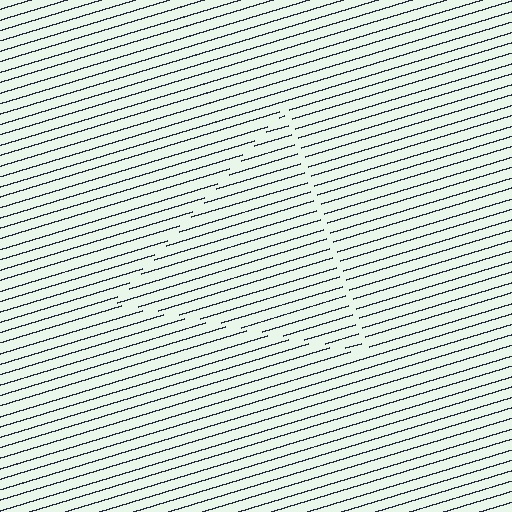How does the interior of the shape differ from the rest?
The interior of the shape contains the same grating, shifted by half a period — the contour is defined by the phase discontinuity where line-ends from the inner and outer gratings abut.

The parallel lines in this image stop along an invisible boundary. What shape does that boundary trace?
An illusory triangle. The interior of the shape contains the same grating, shifted by half a period — the contour is defined by the phase discontinuity where line-ends from the inner and outer gratings abut.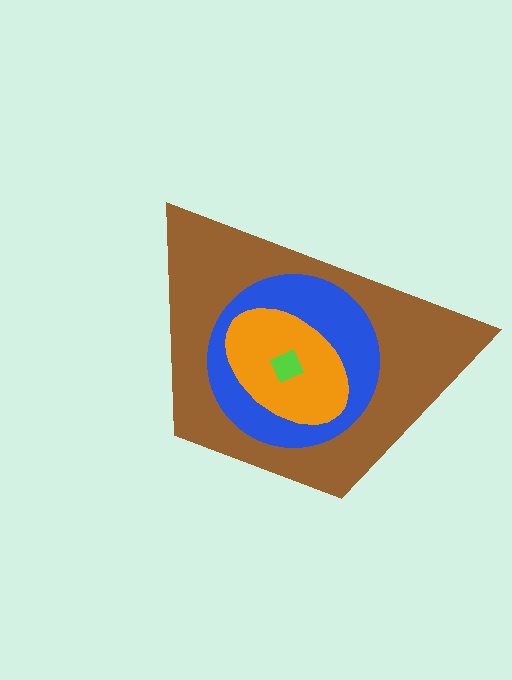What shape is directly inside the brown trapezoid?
The blue circle.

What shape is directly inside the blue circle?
The orange ellipse.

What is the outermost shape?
The brown trapezoid.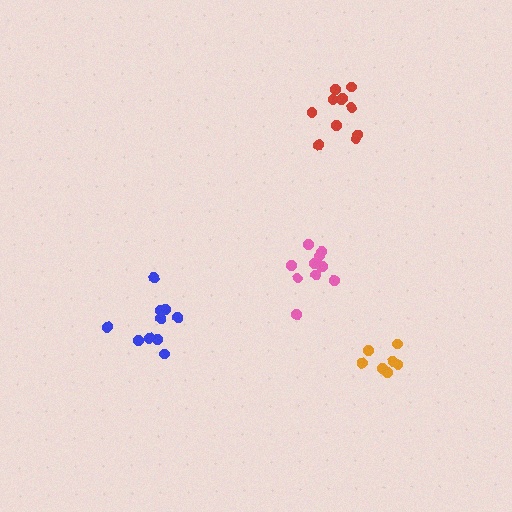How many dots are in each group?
Group 1: 11 dots, Group 2: 10 dots, Group 3: 7 dots, Group 4: 10 dots (38 total).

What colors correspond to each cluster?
The clusters are colored: red, blue, orange, pink.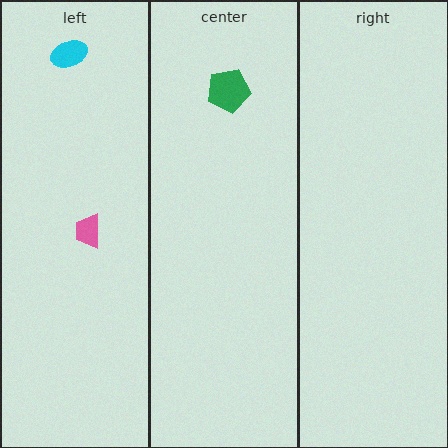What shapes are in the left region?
The pink trapezoid, the cyan ellipse.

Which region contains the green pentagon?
The center region.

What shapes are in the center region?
The green pentagon.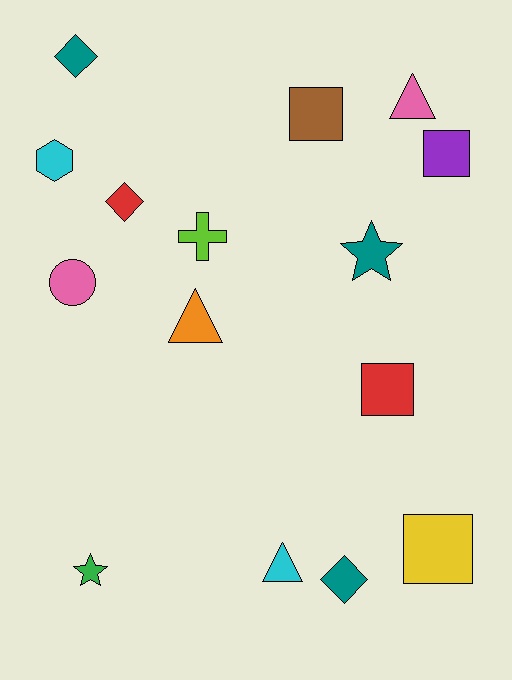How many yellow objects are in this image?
There is 1 yellow object.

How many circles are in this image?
There is 1 circle.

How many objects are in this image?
There are 15 objects.